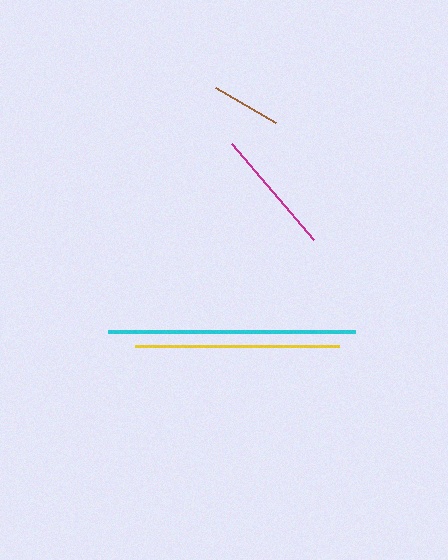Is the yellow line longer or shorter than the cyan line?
The cyan line is longer than the yellow line.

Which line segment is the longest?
The cyan line is the longest at approximately 246 pixels.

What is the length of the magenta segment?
The magenta segment is approximately 126 pixels long.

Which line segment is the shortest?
The brown line is the shortest at approximately 70 pixels.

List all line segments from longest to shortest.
From longest to shortest: cyan, yellow, magenta, brown.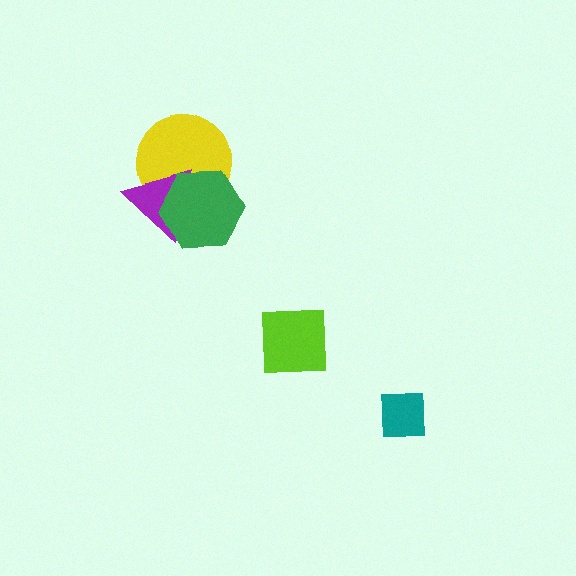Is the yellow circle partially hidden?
Yes, it is partially covered by another shape.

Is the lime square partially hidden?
No, no other shape covers it.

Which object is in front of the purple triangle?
The green hexagon is in front of the purple triangle.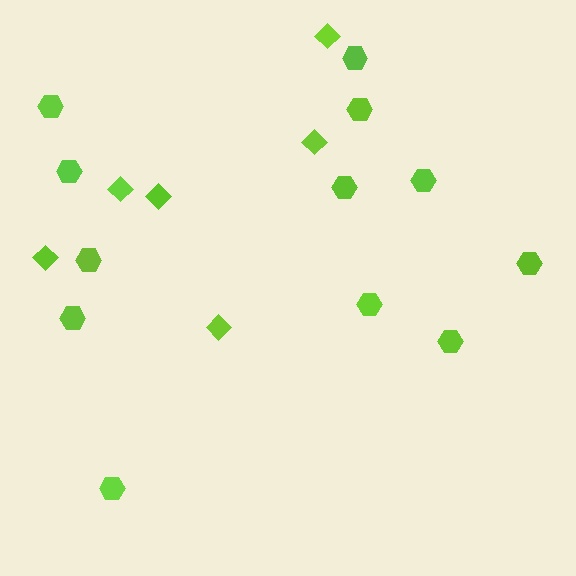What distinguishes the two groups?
There are 2 groups: one group of diamonds (6) and one group of hexagons (12).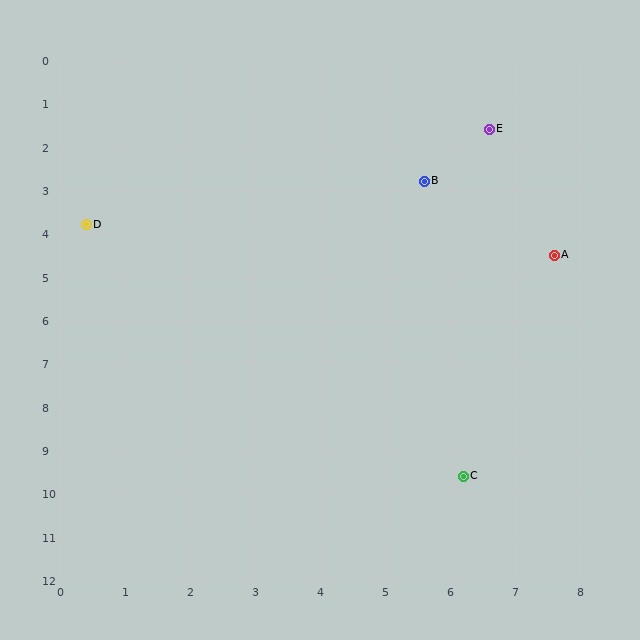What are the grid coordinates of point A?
Point A is at approximately (7.6, 4.5).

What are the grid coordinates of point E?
Point E is at approximately (6.6, 1.6).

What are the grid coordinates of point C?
Point C is at approximately (6.2, 9.6).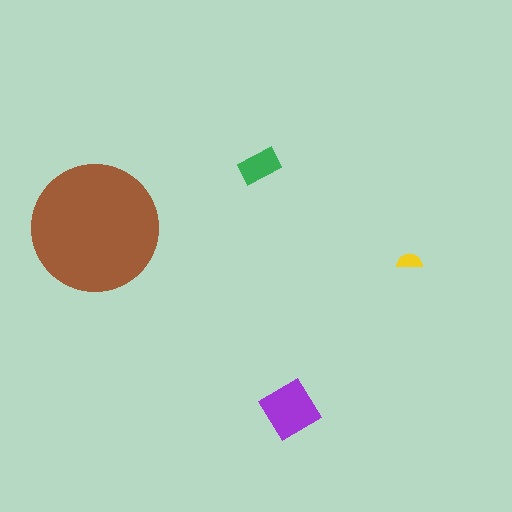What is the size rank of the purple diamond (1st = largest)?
2nd.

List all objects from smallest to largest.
The yellow semicircle, the green rectangle, the purple diamond, the brown circle.